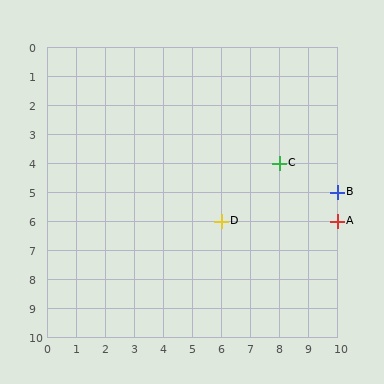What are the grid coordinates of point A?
Point A is at grid coordinates (10, 6).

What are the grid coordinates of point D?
Point D is at grid coordinates (6, 6).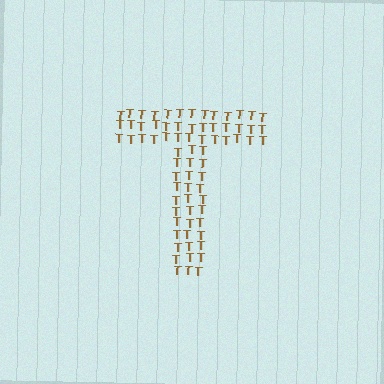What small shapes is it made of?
It is made of small letter T's.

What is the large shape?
The large shape is the letter T.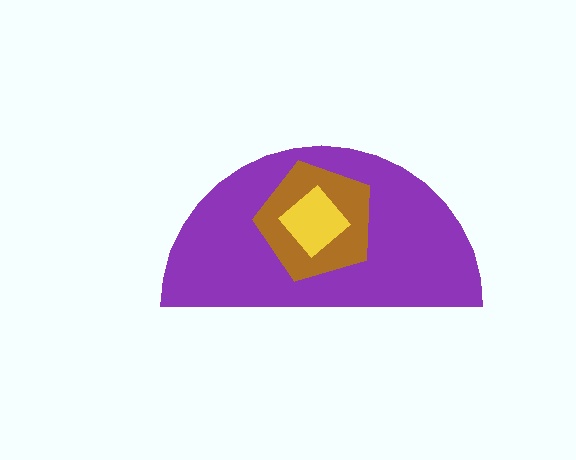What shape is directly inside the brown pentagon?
The yellow diamond.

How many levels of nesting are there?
3.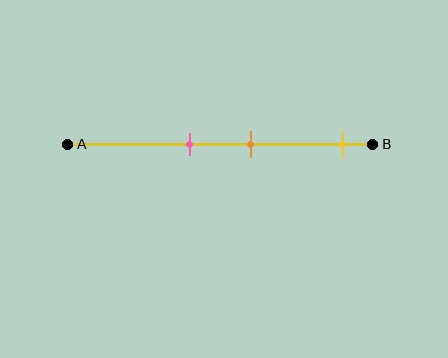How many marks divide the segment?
There are 3 marks dividing the segment.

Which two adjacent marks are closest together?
The pink and orange marks are the closest adjacent pair.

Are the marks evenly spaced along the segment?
No, the marks are not evenly spaced.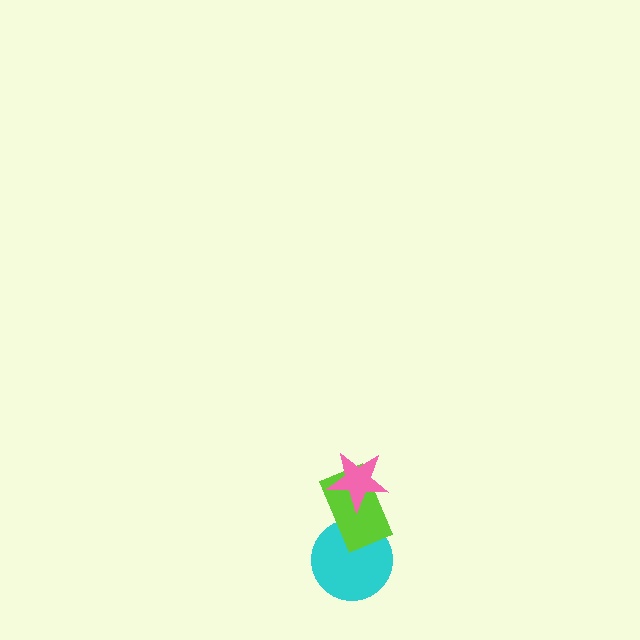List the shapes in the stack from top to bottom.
From top to bottom: the pink star, the lime rectangle, the cyan circle.